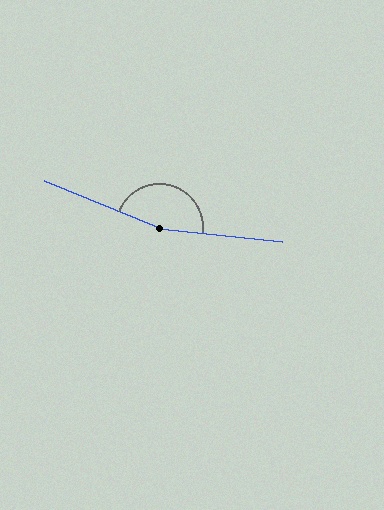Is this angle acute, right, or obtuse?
It is obtuse.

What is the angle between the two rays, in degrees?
Approximately 164 degrees.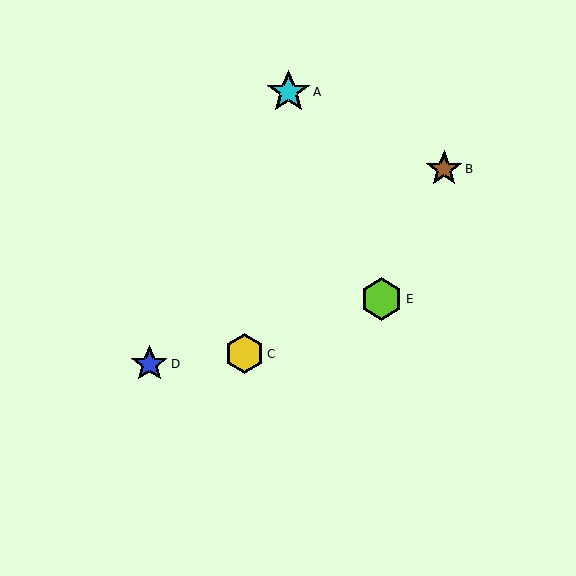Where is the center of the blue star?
The center of the blue star is at (149, 364).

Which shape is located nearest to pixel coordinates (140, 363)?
The blue star (labeled D) at (149, 364) is nearest to that location.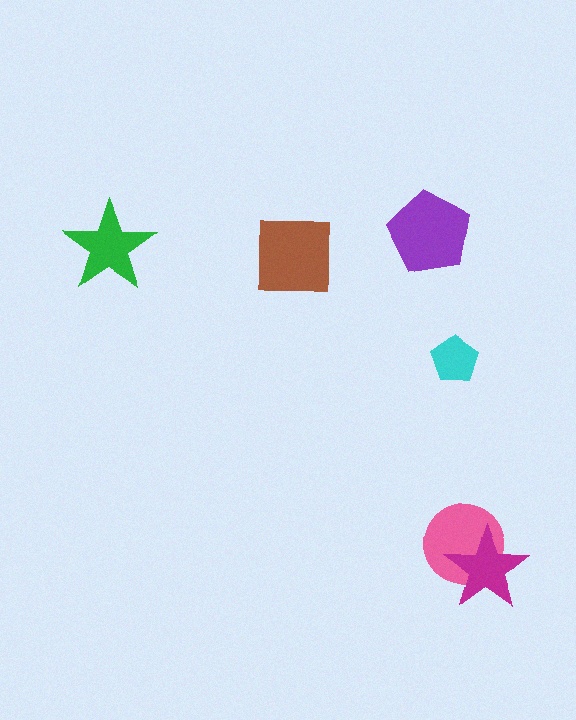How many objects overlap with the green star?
0 objects overlap with the green star.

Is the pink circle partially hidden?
Yes, it is partially covered by another shape.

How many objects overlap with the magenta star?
1 object overlaps with the magenta star.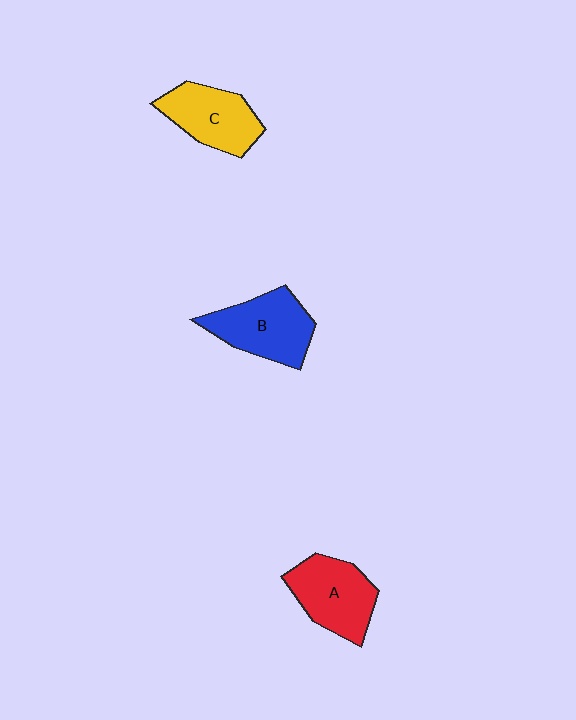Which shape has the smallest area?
Shape C (yellow).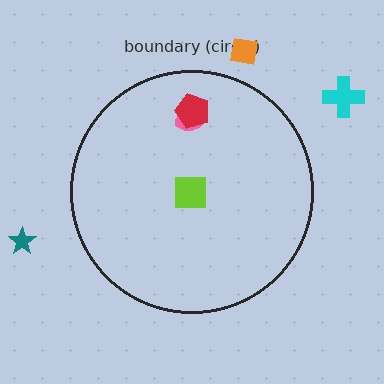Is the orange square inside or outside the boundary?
Outside.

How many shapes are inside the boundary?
3 inside, 3 outside.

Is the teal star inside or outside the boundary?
Outside.